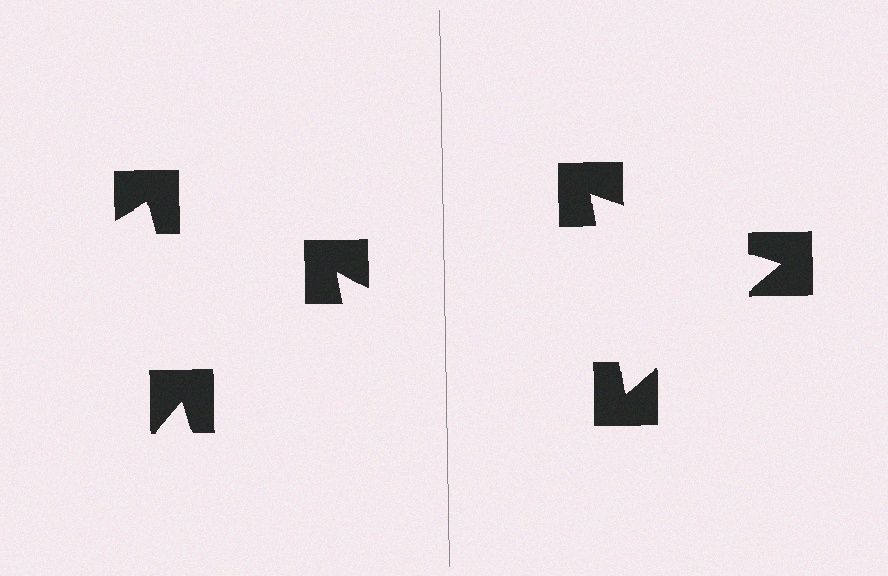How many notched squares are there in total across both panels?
6 — 3 on each side.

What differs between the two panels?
The notched squares are positioned identically on both sides; only the wedge orientations differ. On the right they align to a triangle; on the left they are misaligned.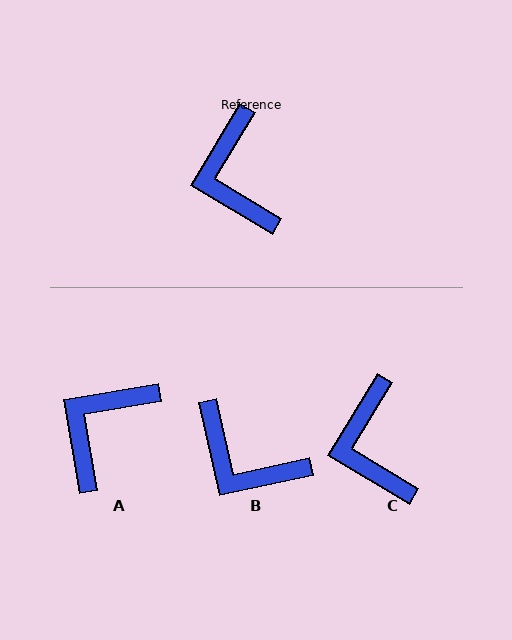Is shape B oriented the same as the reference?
No, it is off by about 44 degrees.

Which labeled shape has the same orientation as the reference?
C.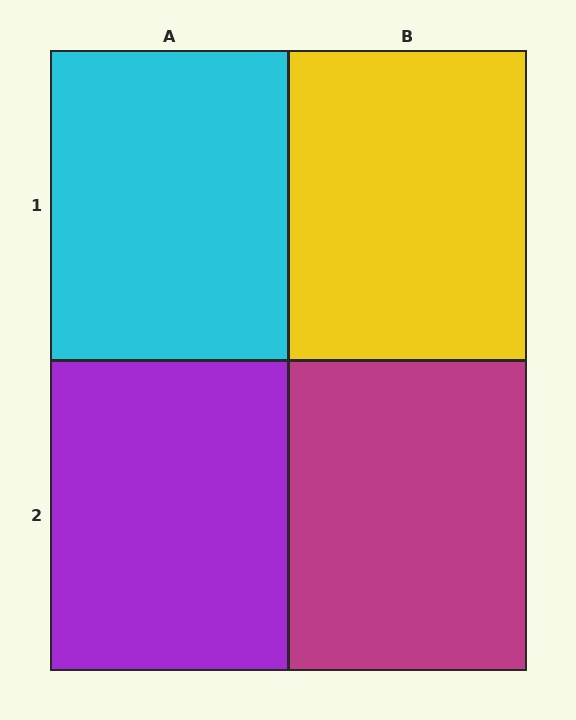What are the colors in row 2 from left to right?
Purple, magenta.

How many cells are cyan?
1 cell is cyan.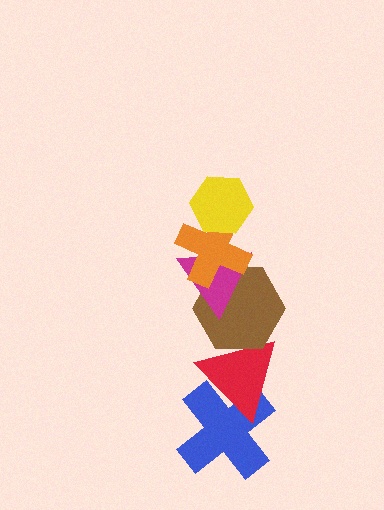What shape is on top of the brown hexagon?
The magenta triangle is on top of the brown hexagon.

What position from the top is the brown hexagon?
The brown hexagon is 4th from the top.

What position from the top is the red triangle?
The red triangle is 5th from the top.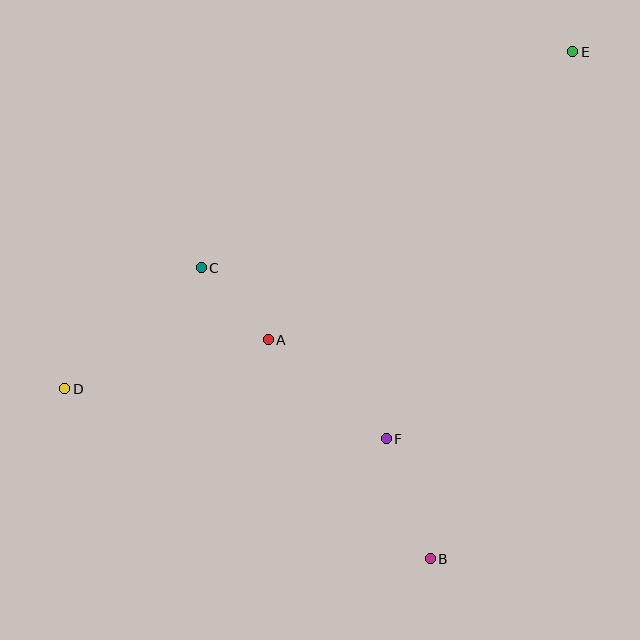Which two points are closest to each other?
Points A and C are closest to each other.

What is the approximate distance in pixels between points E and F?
The distance between E and F is approximately 429 pixels.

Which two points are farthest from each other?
Points D and E are farthest from each other.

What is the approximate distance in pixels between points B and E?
The distance between B and E is approximately 527 pixels.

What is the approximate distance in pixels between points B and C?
The distance between B and C is approximately 370 pixels.